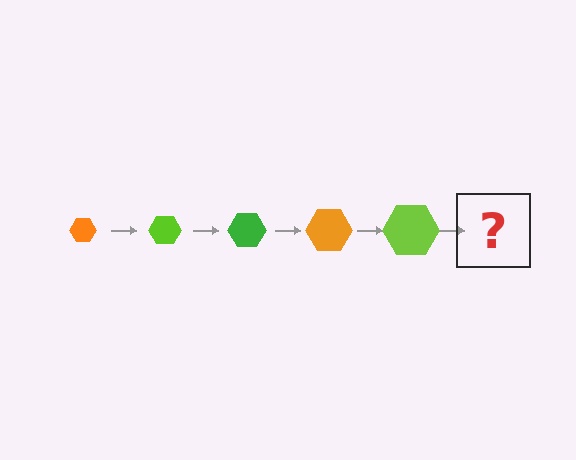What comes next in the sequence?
The next element should be a green hexagon, larger than the previous one.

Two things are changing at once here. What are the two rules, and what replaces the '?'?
The two rules are that the hexagon grows larger each step and the color cycles through orange, lime, and green. The '?' should be a green hexagon, larger than the previous one.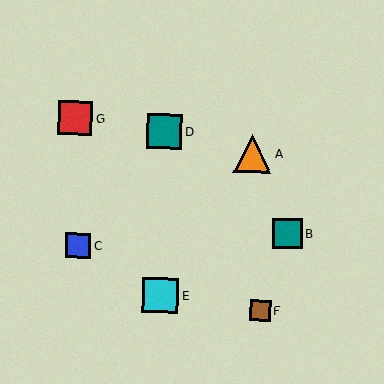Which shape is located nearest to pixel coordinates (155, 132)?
The teal square (labeled D) at (164, 131) is nearest to that location.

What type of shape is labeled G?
Shape G is a red square.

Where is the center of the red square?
The center of the red square is at (75, 118).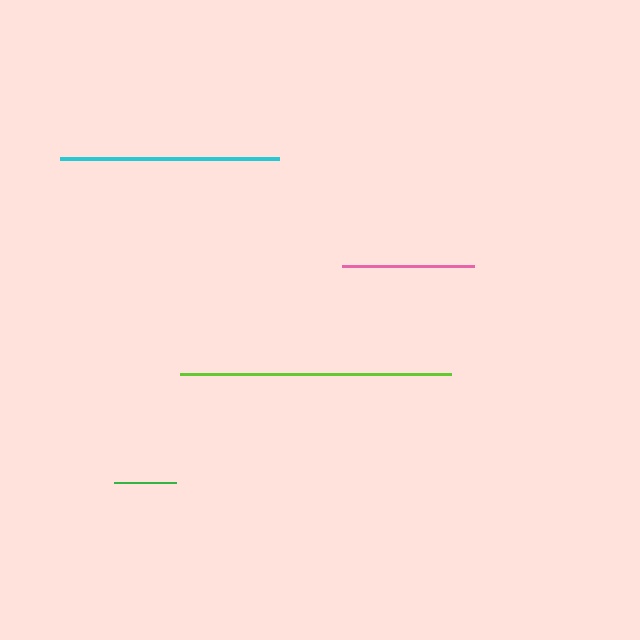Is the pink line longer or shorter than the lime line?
The lime line is longer than the pink line.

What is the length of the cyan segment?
The cyan segment is approximately 219 pixels long.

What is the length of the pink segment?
The pink segment is approximately 132 pixels long.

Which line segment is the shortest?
The green line is the shortest at approximately 62 pixels.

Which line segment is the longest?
The lime line is the longest at approximately 271 pixels.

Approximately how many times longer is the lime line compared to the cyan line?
The lime line is approximately 1.2 times the length of the cyan line.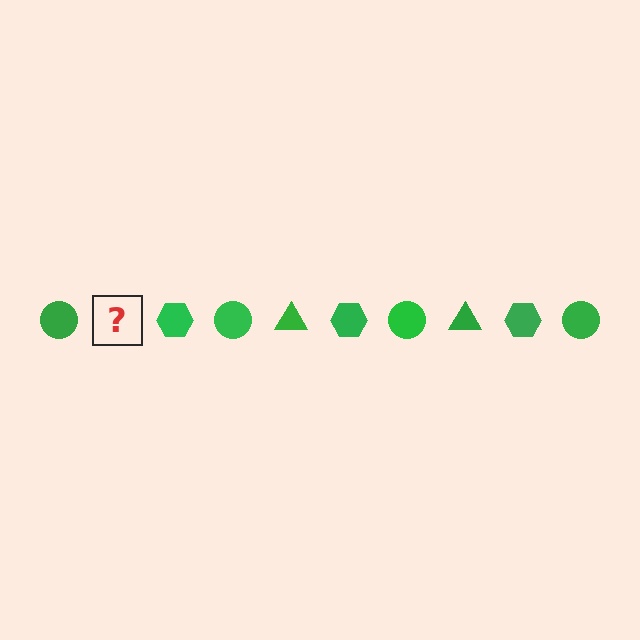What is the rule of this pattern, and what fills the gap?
The rule is that the pattern cycles through circle, triangle, hexagon shapes in green. The gap should be filled with a green triangle.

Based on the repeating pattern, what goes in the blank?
The blank should be a green triangle.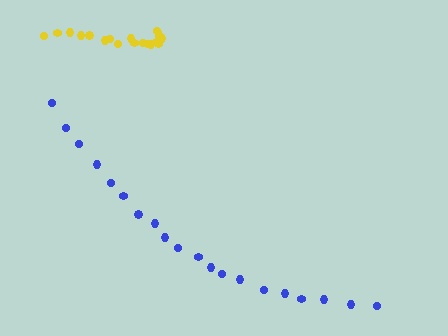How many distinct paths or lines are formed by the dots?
There are 2 distinct paths.